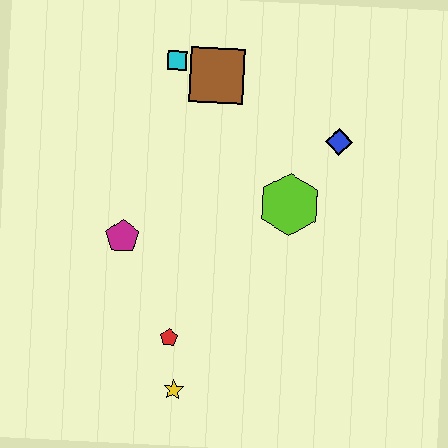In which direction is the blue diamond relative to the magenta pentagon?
The blue diamond is to the right of the magenta pentagon.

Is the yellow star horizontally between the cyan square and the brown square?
Yes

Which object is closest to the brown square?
The cyan square is closest to the brown square.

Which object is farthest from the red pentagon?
The cyan square is farthest from the red pentagon.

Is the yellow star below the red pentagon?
Yes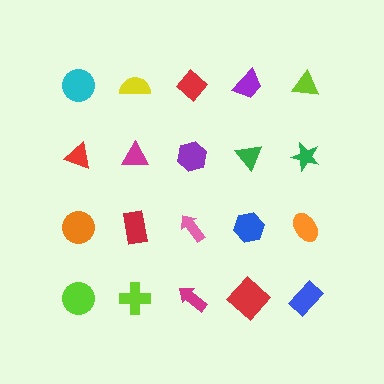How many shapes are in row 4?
5 shapes.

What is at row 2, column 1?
A red triangle.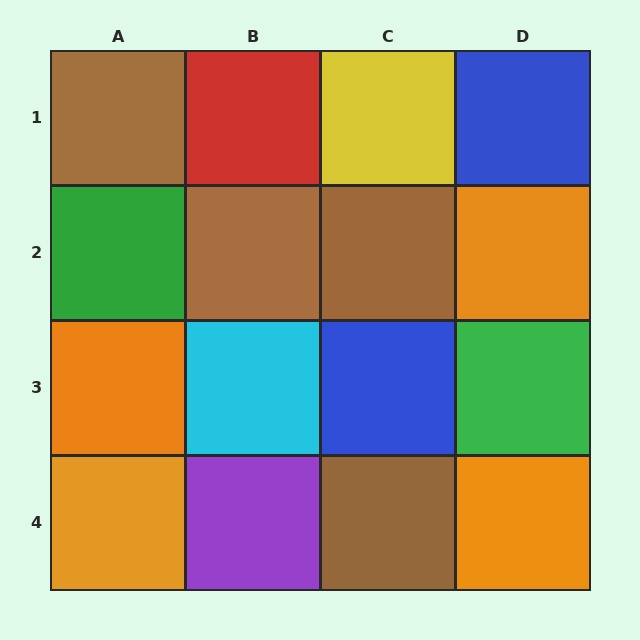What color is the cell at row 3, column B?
Cyan.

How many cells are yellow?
1 cell is yellow.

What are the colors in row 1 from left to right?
Brown, red, yellow, blue.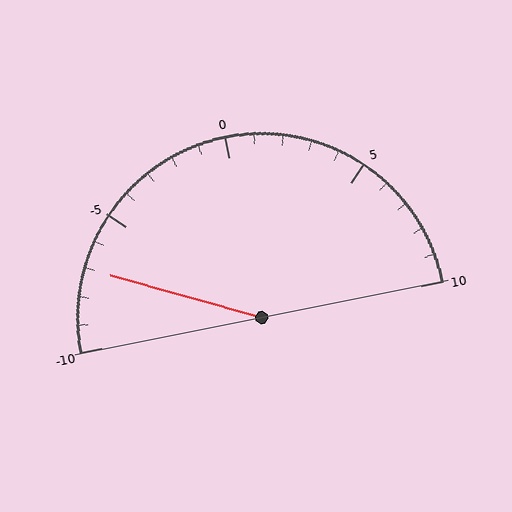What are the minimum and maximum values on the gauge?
The gauge ranges from -10 to 10.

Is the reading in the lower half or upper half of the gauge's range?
The reading is in the lower half of the range (-10 to 10).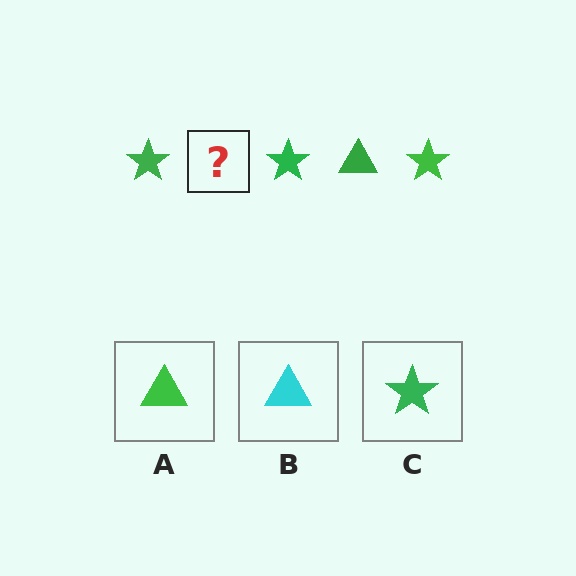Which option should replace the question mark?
Option A.